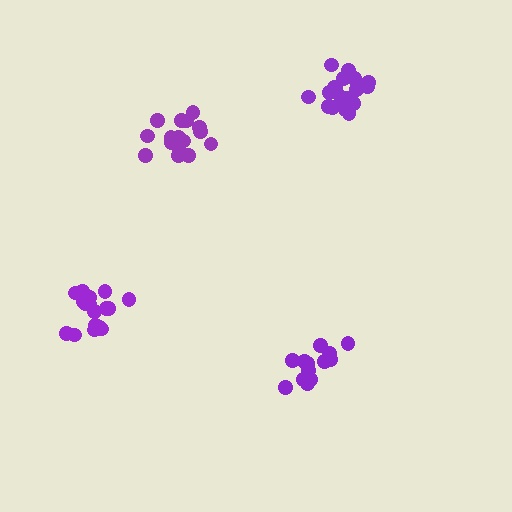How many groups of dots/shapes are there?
There are 4 groups.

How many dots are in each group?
Group 1: 13 dots, Group 2: 18 dots, Group 3: 17 dots, Group 4: 19 dots (67 total).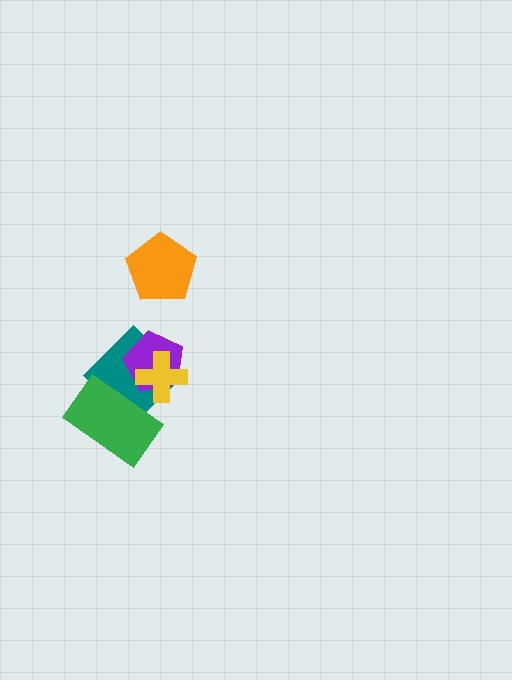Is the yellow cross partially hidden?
No, no other shape covers it.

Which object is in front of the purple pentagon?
The yellow cross is in front of the purple pentagon.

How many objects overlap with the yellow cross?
2 objects overlap with the yellow cross.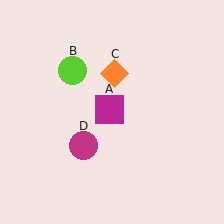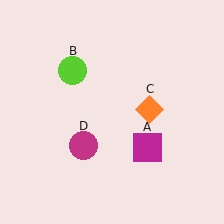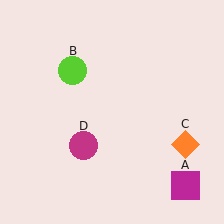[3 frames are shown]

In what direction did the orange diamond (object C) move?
The orange diamond (object C) moved down and to the right.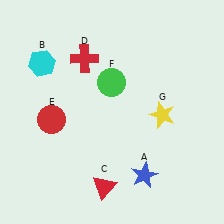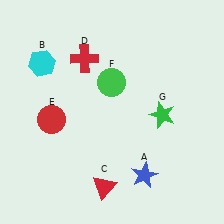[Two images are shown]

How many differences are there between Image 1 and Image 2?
There is 1 difference between the two images.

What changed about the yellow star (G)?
In Image 1, G is yellow. In Image 2, it changed to green.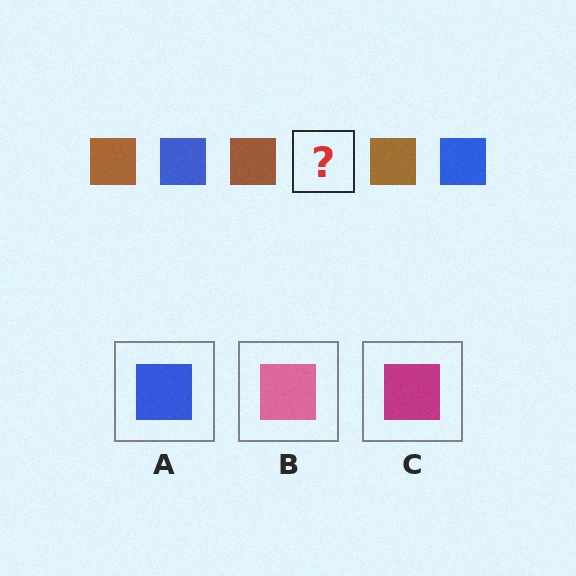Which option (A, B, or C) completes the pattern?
A.